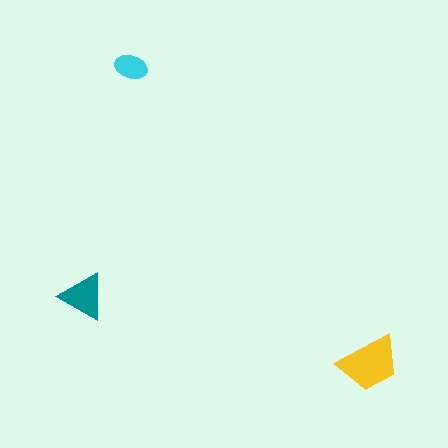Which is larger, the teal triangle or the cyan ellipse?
The teal triangle.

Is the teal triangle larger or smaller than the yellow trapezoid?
Smaller.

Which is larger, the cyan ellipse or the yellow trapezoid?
The yellow trapezoid.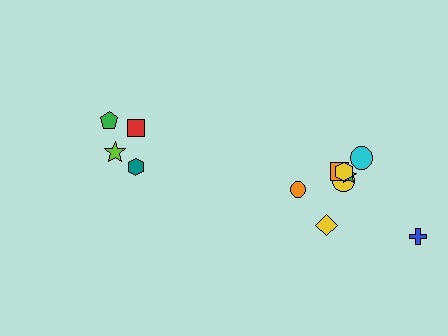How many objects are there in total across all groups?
There are 12 objects.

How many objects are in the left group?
There are 4 objects.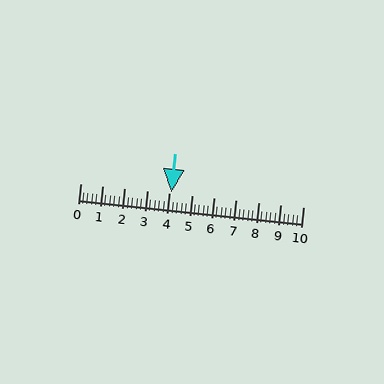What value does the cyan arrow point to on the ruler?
The cyan arrow points to approximately 4.1.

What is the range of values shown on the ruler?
The ruler shows values from 0 to 10.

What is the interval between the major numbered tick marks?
The major tick marks are spaced 1 units apart.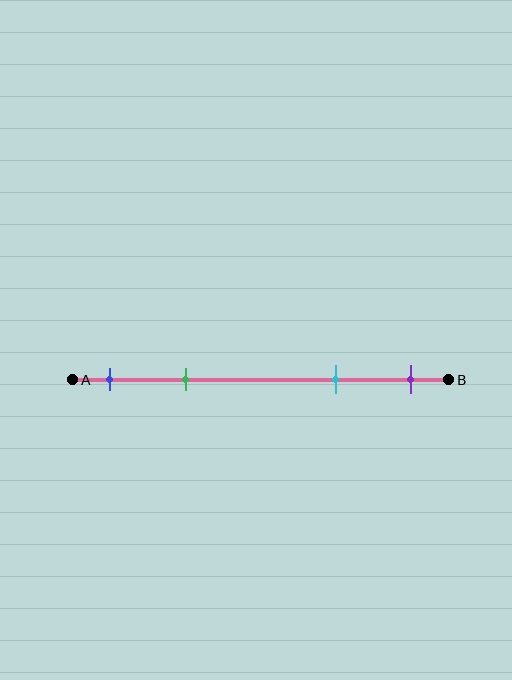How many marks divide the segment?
There are 4 marks dividing the segment.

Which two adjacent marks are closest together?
The blue and green marks are the closest adjacent pair.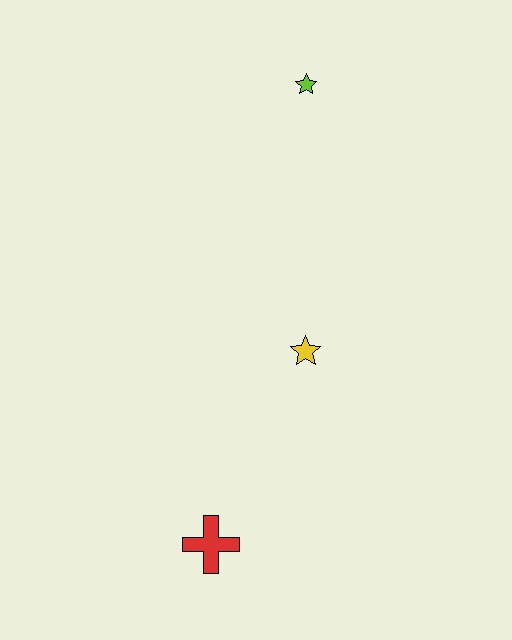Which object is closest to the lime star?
The yellow star is closest to the lime star.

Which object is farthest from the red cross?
The lime star is farthest from the red cross.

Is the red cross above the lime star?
No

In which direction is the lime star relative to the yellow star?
The lime star is above the yellow star.